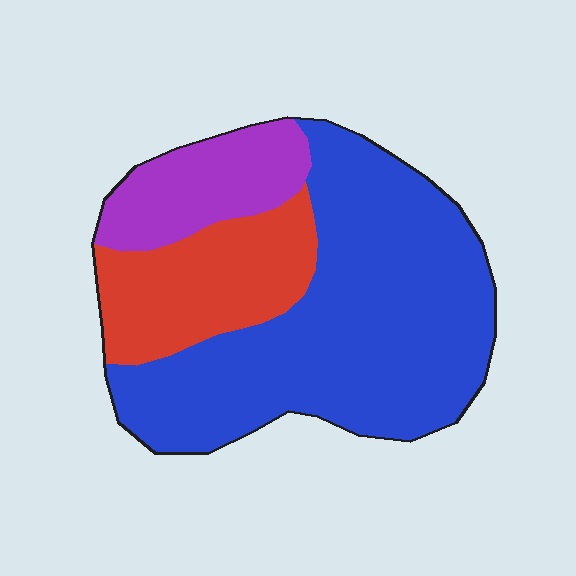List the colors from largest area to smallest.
From largest to smallest: blue, red, purple.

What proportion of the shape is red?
Red takes up about one fifth (1/5) of the shape.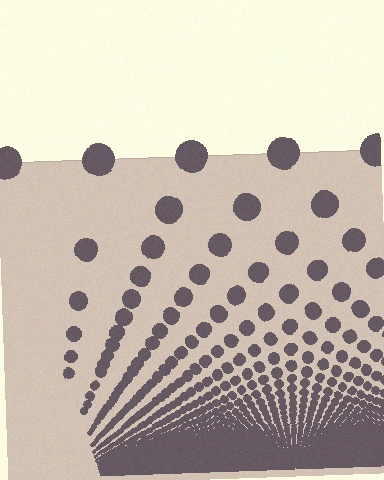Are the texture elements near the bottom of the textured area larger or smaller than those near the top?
Smaller. The gradient is inverted — elements near the bottom are smaller and denser.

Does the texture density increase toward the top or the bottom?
Density increases toward the bottom.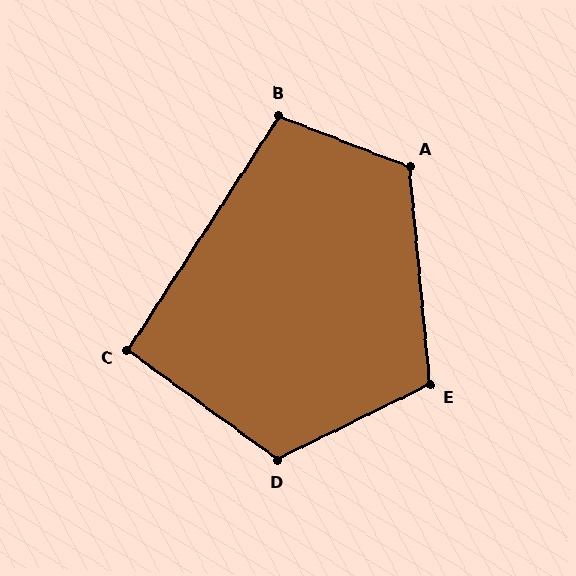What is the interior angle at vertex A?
Approximately 116 degrees (obtuse).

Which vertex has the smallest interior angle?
C, at approximately 93 degrees.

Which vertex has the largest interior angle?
D, at approximately 118 degrees.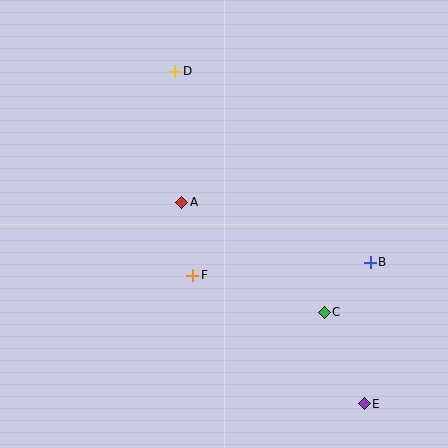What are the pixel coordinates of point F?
Point F is at (193, 275).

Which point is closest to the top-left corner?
Point D is closest to the top-left corner.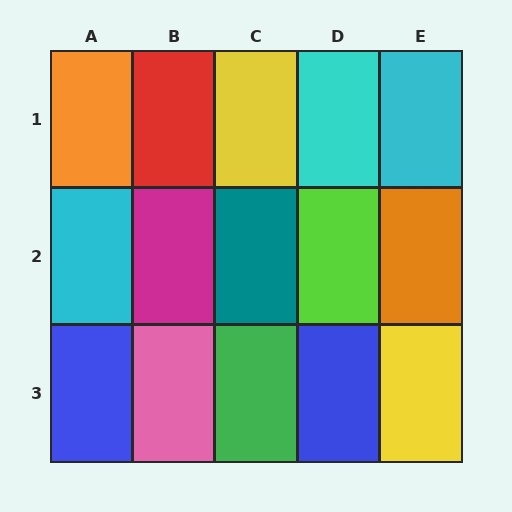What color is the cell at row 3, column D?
Blue.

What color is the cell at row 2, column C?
Teal.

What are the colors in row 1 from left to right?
Orange, red, yellow, cyan, cyan.